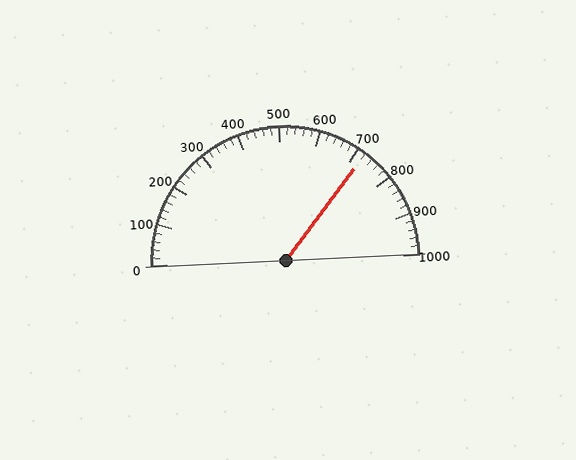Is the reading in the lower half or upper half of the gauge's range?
The reading is in the upper half of the range (0 to 1000).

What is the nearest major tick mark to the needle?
The nearest major tick mark is 700.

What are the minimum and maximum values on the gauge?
The gauge ranges from 0 to 1000.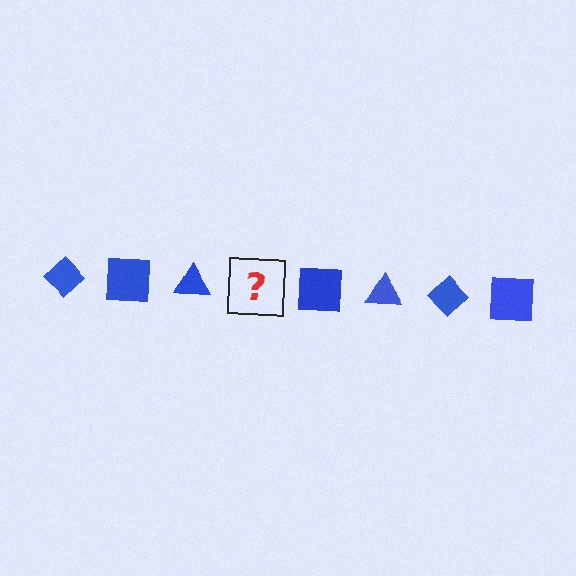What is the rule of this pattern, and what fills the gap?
The rule is that the pattern cycles through diamond, square, triangle shapes in blue. The gap should be filled with a blue diamond.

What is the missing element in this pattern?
The missing element is a blue diamond.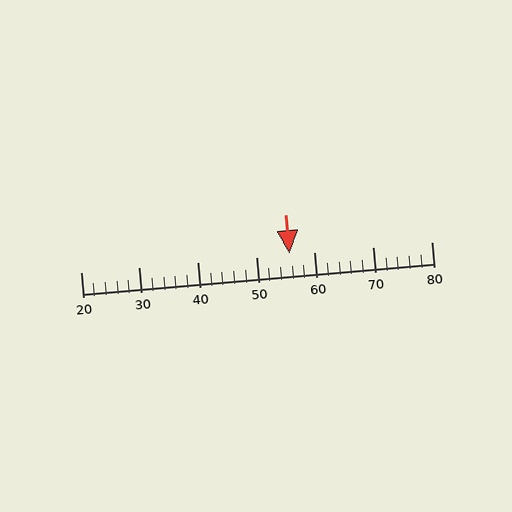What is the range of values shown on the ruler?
The ruler shows values from 20 to 80.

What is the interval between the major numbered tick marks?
The major tick marks are spaced 10 units apart.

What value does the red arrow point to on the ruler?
The red arrow points to approximately 56.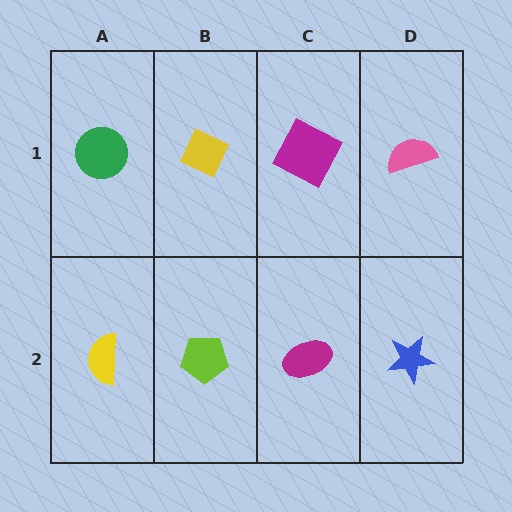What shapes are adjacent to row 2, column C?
A magenta square (row 1, column C), a lime pentagon (row 2, column B), a blue star (row 2, column D).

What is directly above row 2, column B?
A yellow diamond.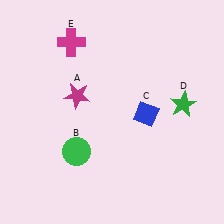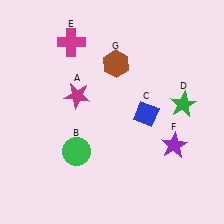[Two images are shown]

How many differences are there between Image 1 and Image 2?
There are 2 differences between the two images.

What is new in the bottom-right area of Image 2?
A purple star (F) was added in the bottom-right area of Image 2.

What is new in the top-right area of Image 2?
A brown hexagon (G) was added in the top-right area of Image 2.